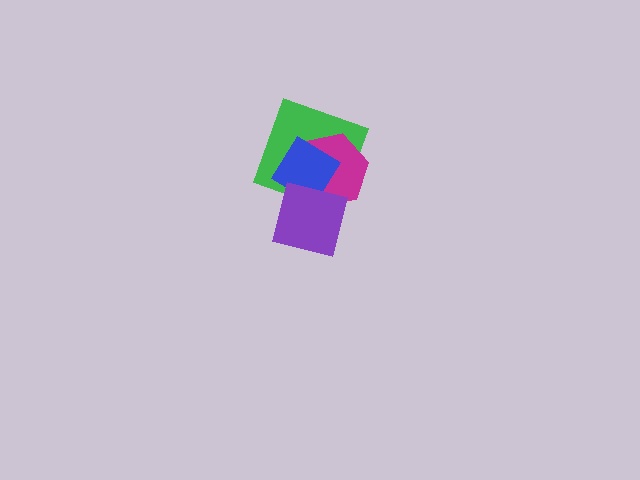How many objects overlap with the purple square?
3 objects overlap with the purple square.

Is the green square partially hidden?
Yes, it is partially covered by another shape.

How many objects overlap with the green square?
3 objects overlap with the green square.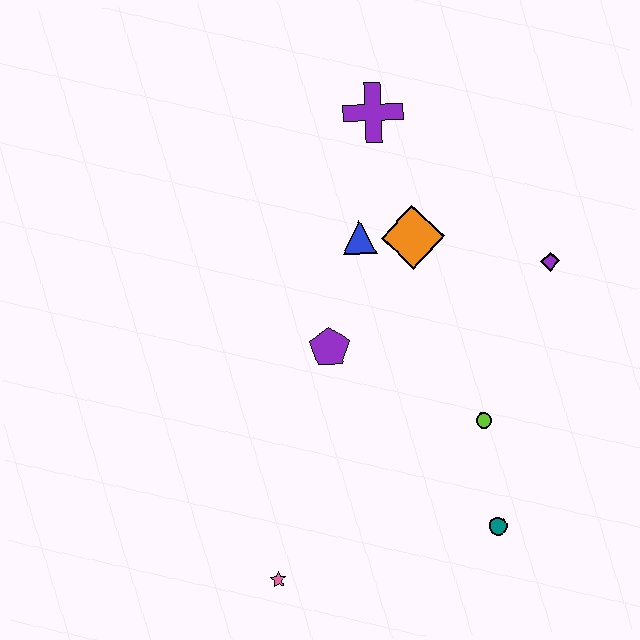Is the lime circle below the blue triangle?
Yes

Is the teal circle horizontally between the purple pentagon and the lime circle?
No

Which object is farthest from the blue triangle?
The pink star is farthest from the blue triangle.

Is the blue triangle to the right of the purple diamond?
No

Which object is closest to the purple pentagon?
The blue triangle is closest to the purple pentagon.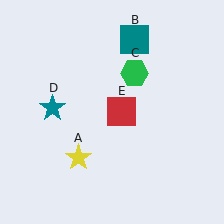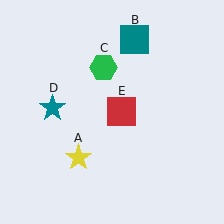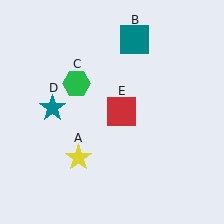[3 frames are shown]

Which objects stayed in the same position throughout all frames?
Yellow star (object A) and teal square (object B) and teal star (object D) and red square (object E) remained stationary.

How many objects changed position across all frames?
1 object changed position: green hexagon (object C).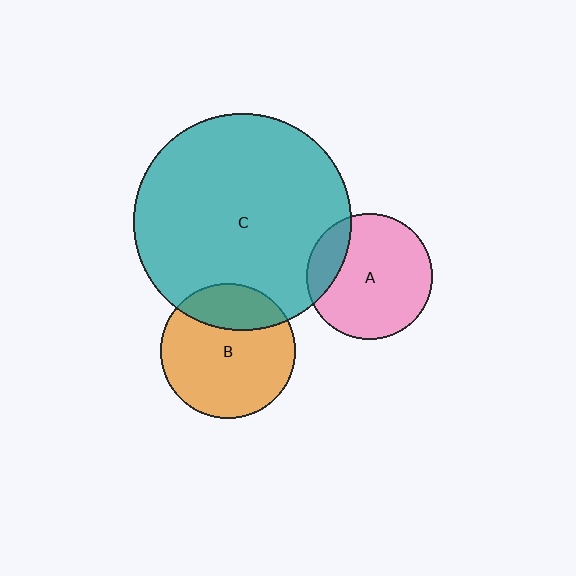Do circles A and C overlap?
Yes.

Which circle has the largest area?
Circle C (teal).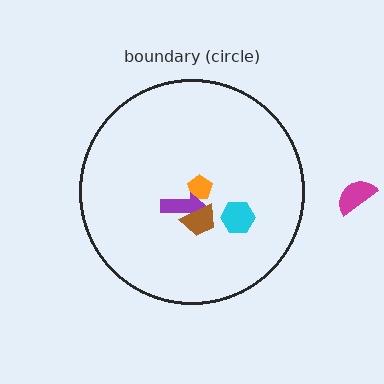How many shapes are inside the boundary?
4 inside, 1 outside.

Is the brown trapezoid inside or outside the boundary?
Inside.